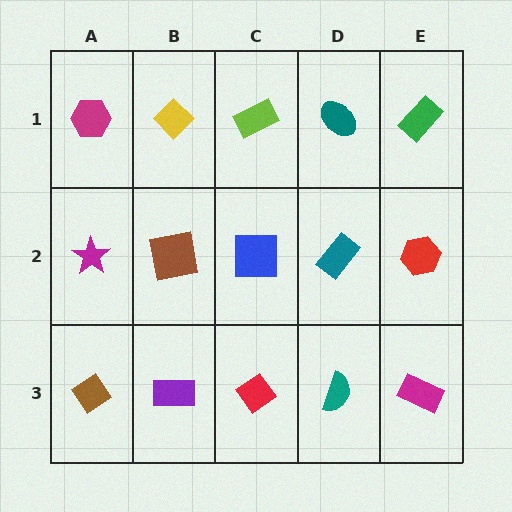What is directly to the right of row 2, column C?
A teal rectangle.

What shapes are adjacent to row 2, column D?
A teal ellipse (row 1, column D), a teal semicircle (row 3, column D), a blue square (row 2, column C), a red hexagon (row 2, column E).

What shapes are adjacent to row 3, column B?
A brown square (row 2, column B), a brown diamond (row 3, column A), a red diamond (row 3, column C).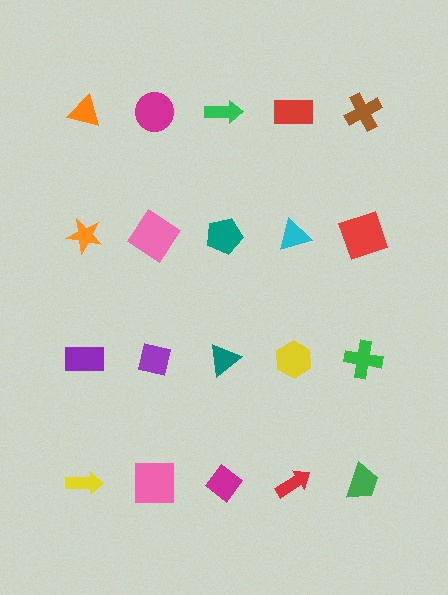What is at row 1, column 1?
An orange triangle.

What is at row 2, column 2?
A pink diamond.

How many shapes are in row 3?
5 shapes.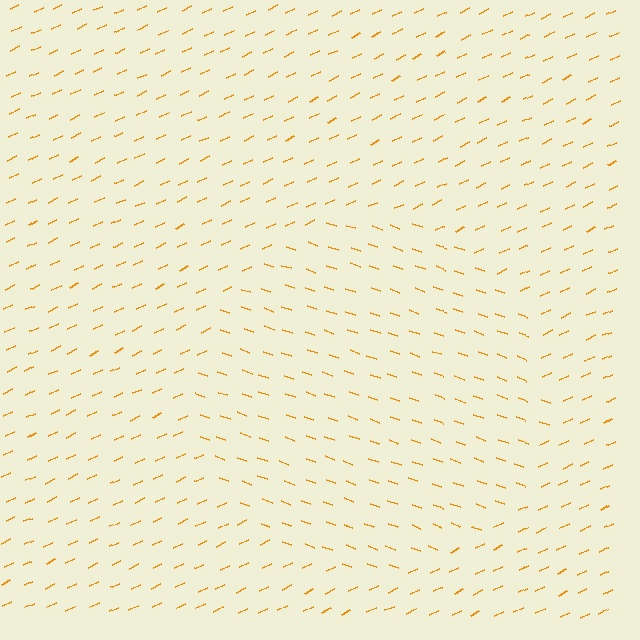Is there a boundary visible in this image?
Yes, there is a texture boundary formed by a change in line orientation.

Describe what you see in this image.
The image is filled with small orange line segments. A circle region in the image has lines oriented differently from the surrounding lines, creating a visible texture boundary.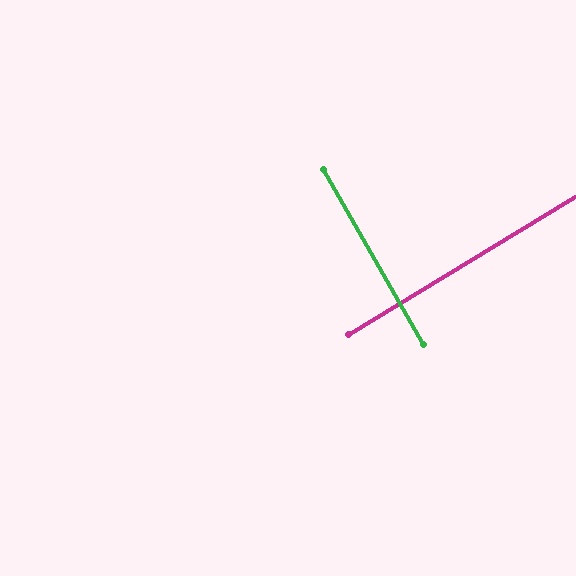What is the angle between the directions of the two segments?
Approximately 88 degrees.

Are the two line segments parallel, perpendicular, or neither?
Perpendicular — they meet at approximately 88°.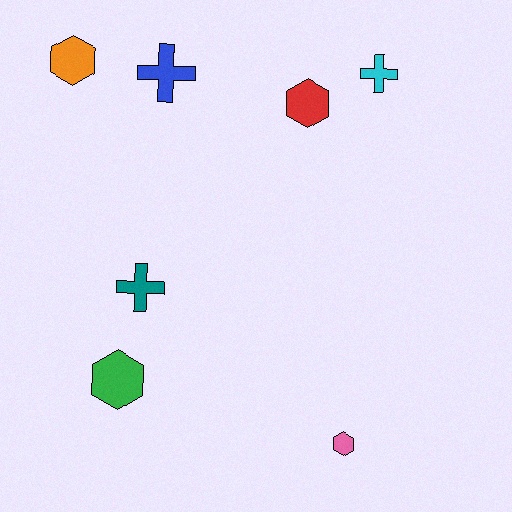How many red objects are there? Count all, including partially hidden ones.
There is 1 red object.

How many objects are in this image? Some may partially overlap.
There are 7 objects.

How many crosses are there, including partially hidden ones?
There are 3 crosses.